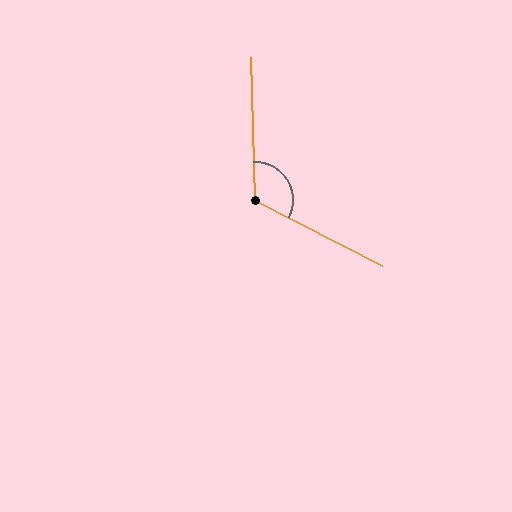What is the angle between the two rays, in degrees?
Approximately 119 degrees.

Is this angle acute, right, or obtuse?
It is obtuse.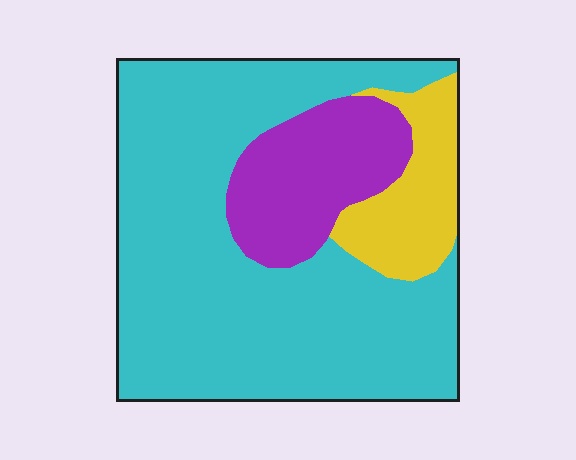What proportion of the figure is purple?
Purple covers 18% of the figure.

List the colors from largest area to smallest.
From largest to smallest: cyan, purple, yellow.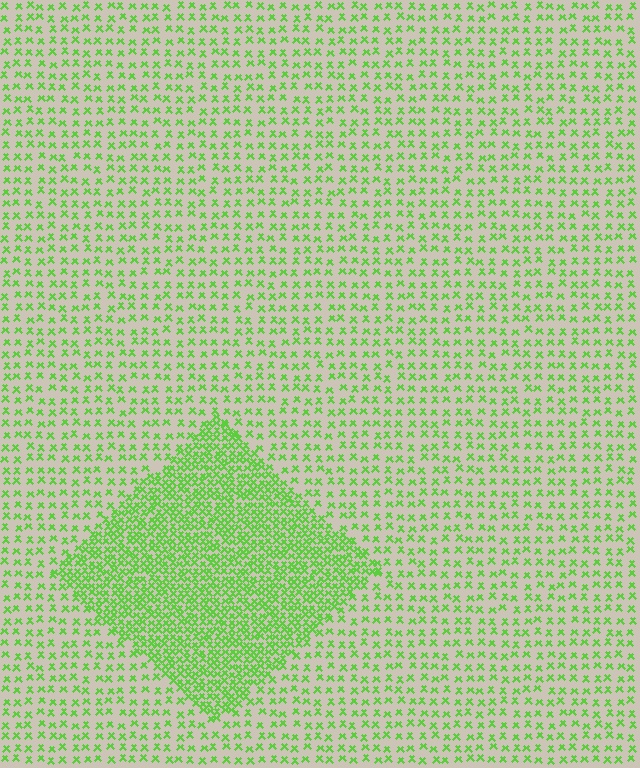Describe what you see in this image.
The image contains small lime elements arranged at two different densities. A diamond-shaped region is visible where the elements are more densely packed than the surrounding area.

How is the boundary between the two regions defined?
The boundary is defined by a change in element density (approximately 2.5x ratio). All elements are the same color, size, and shape.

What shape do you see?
I see a diamond.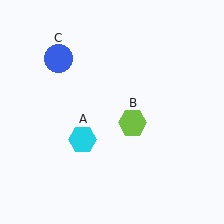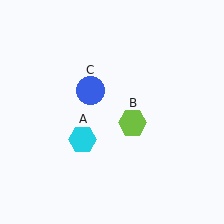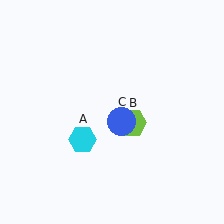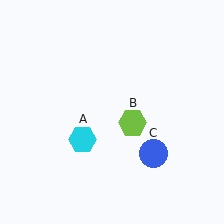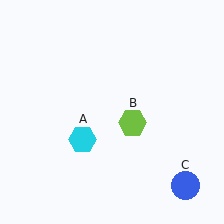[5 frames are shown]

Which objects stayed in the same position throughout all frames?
Cyan hexagon (object A) and lime hexagon (object B) remained stationary.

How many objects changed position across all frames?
1 object changed position: blue circle (object C).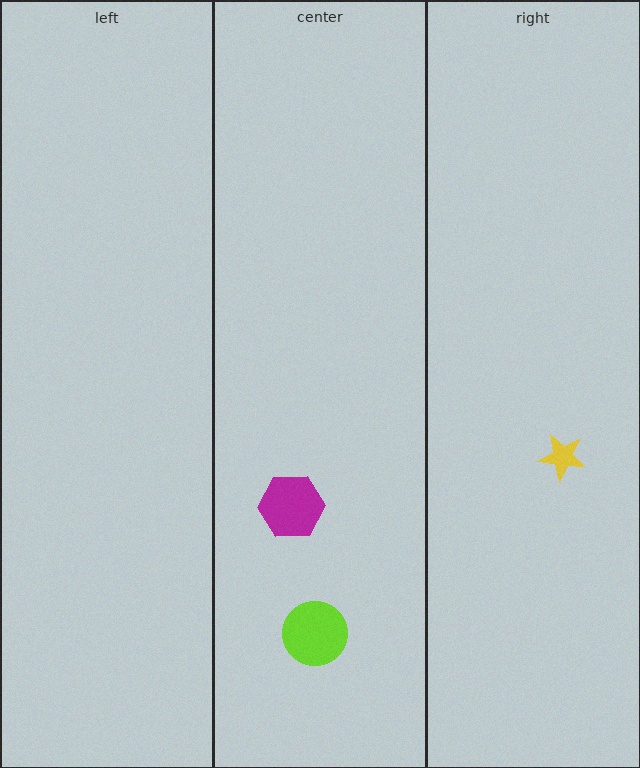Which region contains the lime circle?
The center region.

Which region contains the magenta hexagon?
The center region.